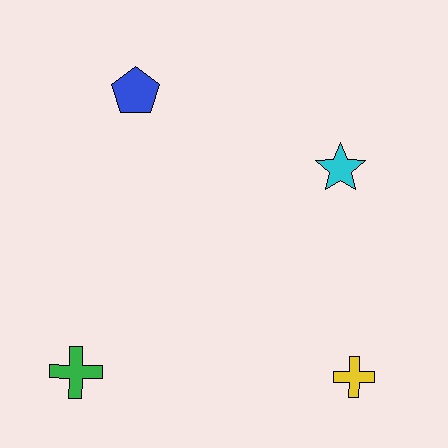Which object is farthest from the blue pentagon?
The yellow cross is farthest from the blue pentagon.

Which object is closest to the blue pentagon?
The cyan star is closest to the blue pentagon.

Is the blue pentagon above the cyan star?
Yes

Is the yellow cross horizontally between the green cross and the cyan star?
No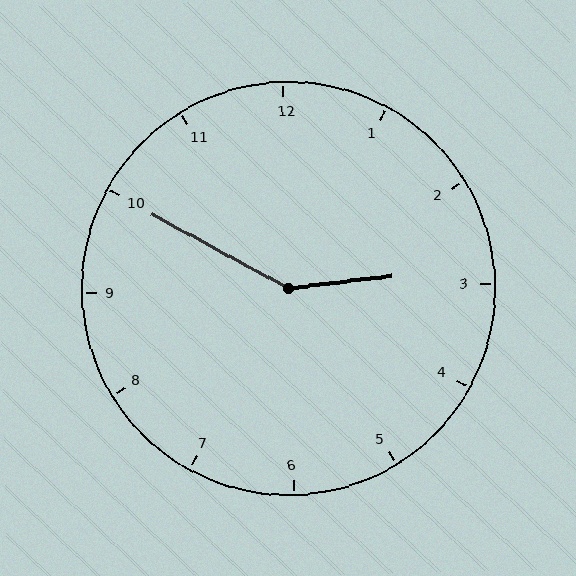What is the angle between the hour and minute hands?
Approximately 145 degrees.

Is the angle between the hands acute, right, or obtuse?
It is obtuse.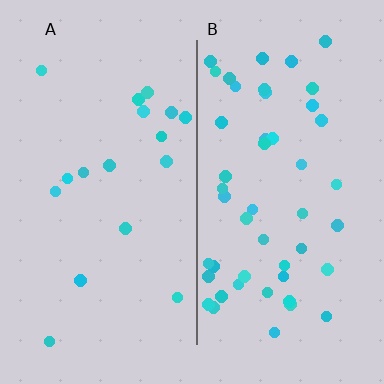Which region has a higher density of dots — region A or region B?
B (the right).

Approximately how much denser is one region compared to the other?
Approximately 2.9× — region B over region A.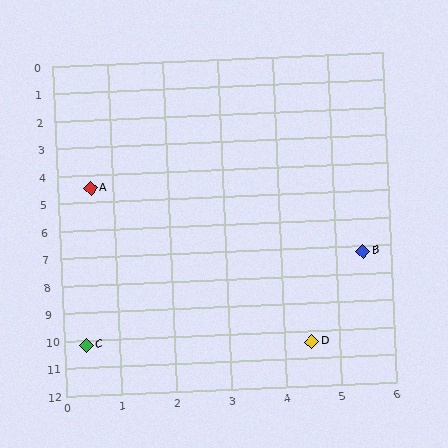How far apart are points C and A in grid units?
Points C and A are about 5.7 grid units apart.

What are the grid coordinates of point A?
Point A is at approximately (0.6, 4.5).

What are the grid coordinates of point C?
Point C is at approximately (0.4, 10.2).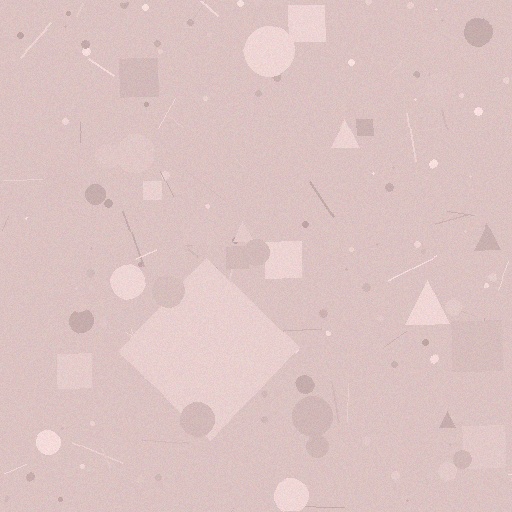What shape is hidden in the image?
A diamond is hidden in the image.